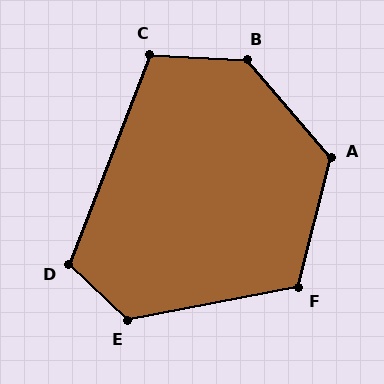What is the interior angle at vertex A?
Approximately 126 degrees (obtuse).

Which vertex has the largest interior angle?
B, at approximately 134 degrees.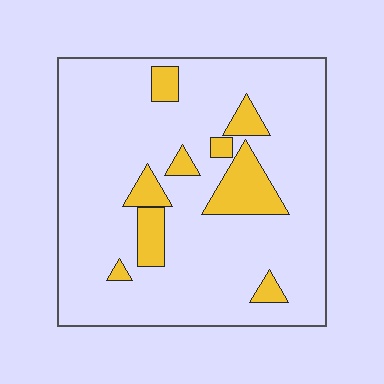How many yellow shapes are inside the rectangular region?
9.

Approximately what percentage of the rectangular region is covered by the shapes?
Approximately 15%.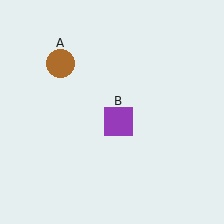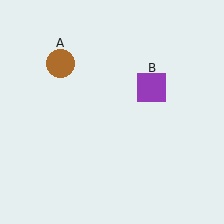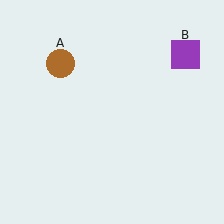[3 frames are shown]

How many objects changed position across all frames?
1 object changed position: purple square (object B).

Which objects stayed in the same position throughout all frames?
Brown circle (object A) remained stationary.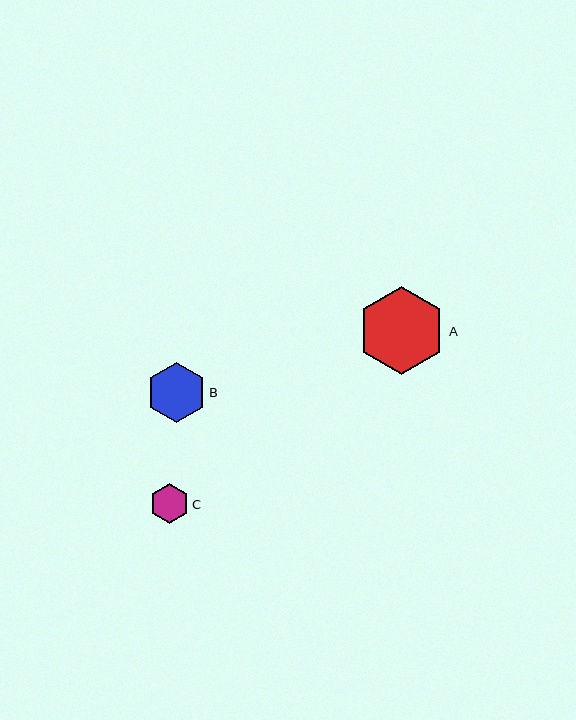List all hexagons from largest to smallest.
From largest to smallest: A, B, C.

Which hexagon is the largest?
Hexagon A is the largest with a size of approximately 88 pixels.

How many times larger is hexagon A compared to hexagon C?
Hexagon A is approximately 2.2 times the size of hexagon C.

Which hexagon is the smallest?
Hexagon C is the smallest with a size of approximately 39 pixels.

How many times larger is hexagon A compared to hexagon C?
Hexagon A is approximately 2.2 times the size of hexagon C.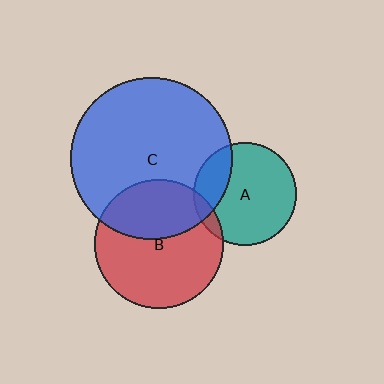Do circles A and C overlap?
Yes.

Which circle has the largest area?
Circle C (blue).